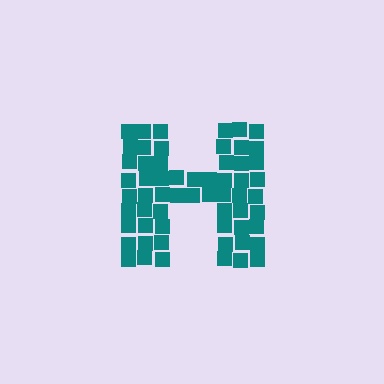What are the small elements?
The small elements are squares.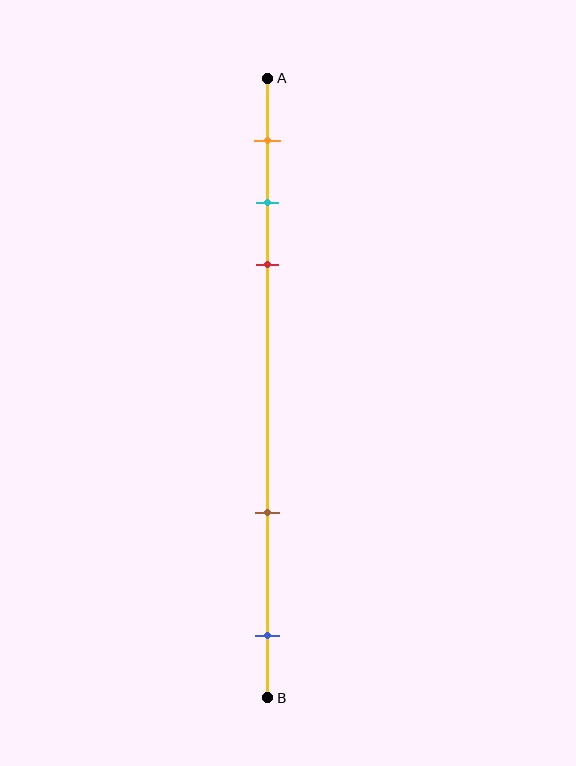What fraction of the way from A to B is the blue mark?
The blue mark is approximately 90% (0.9) of the way from A to B.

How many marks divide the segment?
There are 5 marks dividing the segment.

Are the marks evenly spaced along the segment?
No, the marks are not evenly spaced.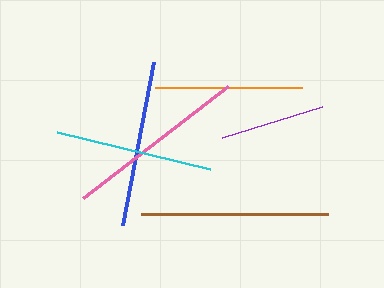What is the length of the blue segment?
The blue segment is approximately 166 pixels long.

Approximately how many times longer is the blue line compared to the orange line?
The blue line is approximately 1.1 times the length of the orange line.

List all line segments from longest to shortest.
From longest to shortest: brown, pink, blue, cyan, orange, purple.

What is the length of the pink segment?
The pink segment is approximately 183 pixels long.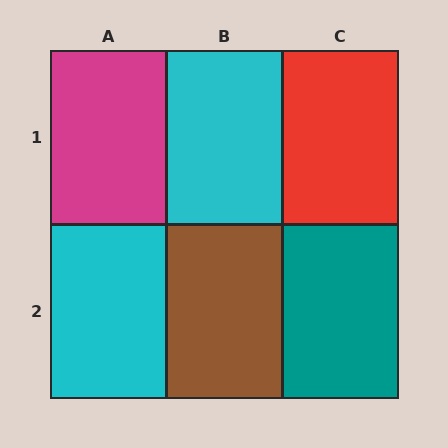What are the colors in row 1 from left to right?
Magenta, cyan, red.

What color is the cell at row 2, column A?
Cyan.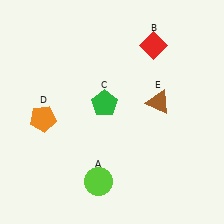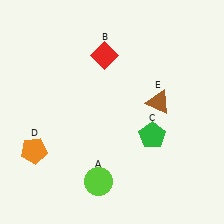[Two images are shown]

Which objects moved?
The objects that moved are: the red diamond (B), the green pentagon (C), the orange pentagon (D).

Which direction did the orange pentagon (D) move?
The orange pentagon (D) moved down.